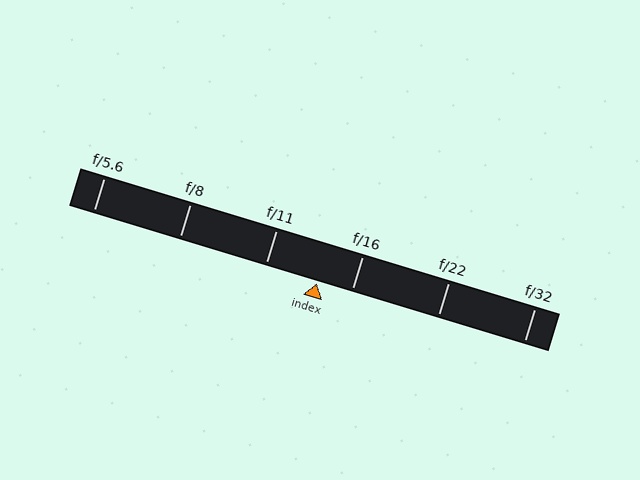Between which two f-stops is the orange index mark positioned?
The index mark is between f/11 and f/16.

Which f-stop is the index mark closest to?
The index mark is closest to f/16.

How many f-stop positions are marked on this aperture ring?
There are 6 f-stop positions marked.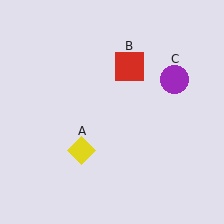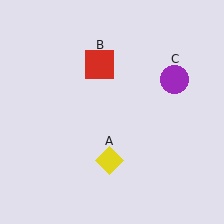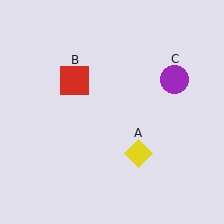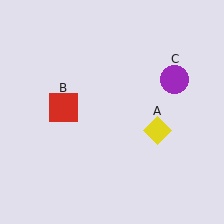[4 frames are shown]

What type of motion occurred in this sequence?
The yellow diamond (object A), red square (object B) rotated counterclockwise around the center of the scene.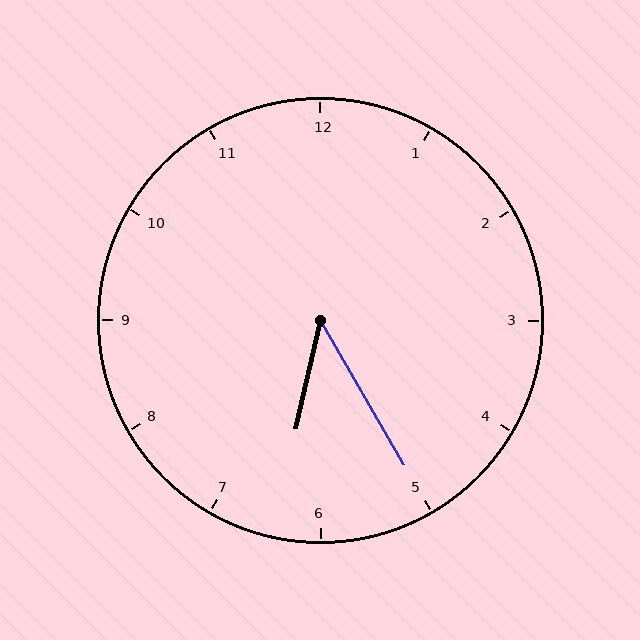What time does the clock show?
6:25.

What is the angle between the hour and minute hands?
Approximately 42 degrees.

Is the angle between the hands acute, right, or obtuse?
It is acute.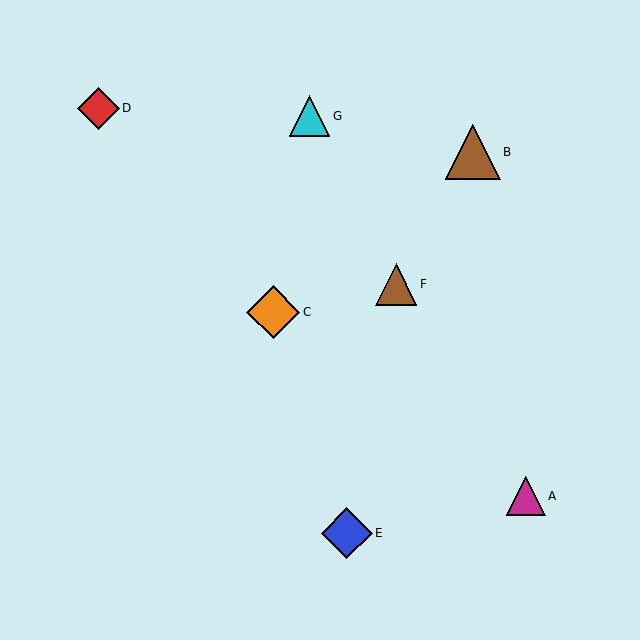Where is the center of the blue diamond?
The center of the blue diamond is at (347, 533).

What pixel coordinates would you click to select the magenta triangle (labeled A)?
Click at (526, 496) to select the magenta triangle A.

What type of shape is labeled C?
Shape C is an orange diamond.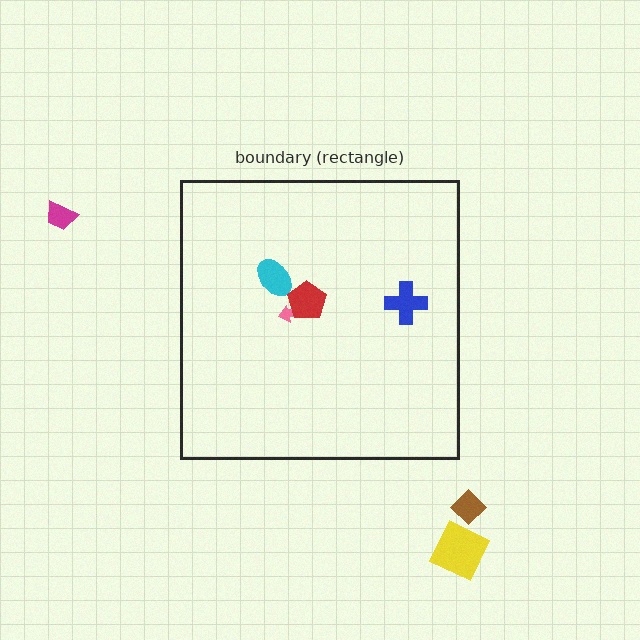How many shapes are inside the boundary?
4 inside, 3 outside.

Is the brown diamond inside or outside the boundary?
Outside.